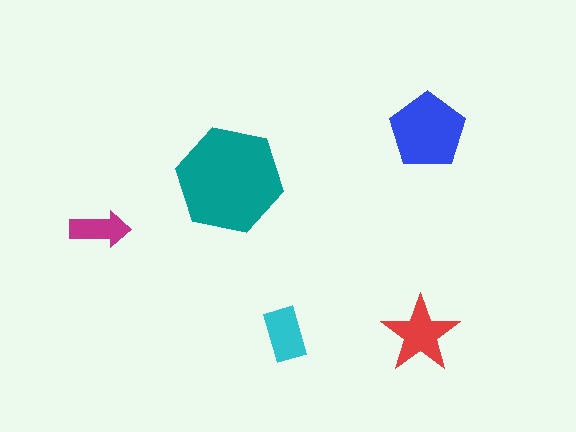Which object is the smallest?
The magenta arrow.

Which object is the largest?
The teal hexagon.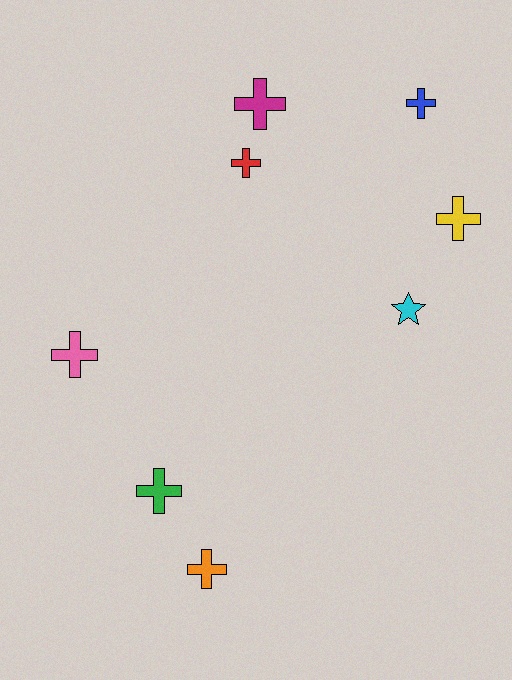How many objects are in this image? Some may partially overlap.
There are 8 objects.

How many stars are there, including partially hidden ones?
There is 1 star.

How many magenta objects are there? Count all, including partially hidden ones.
There is 1 magenta object.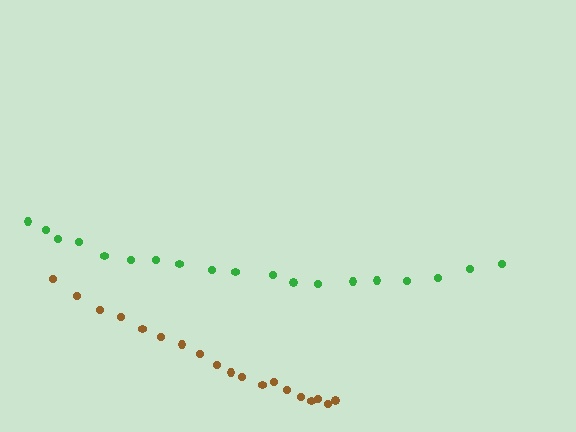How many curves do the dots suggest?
There are 2 distinct paths.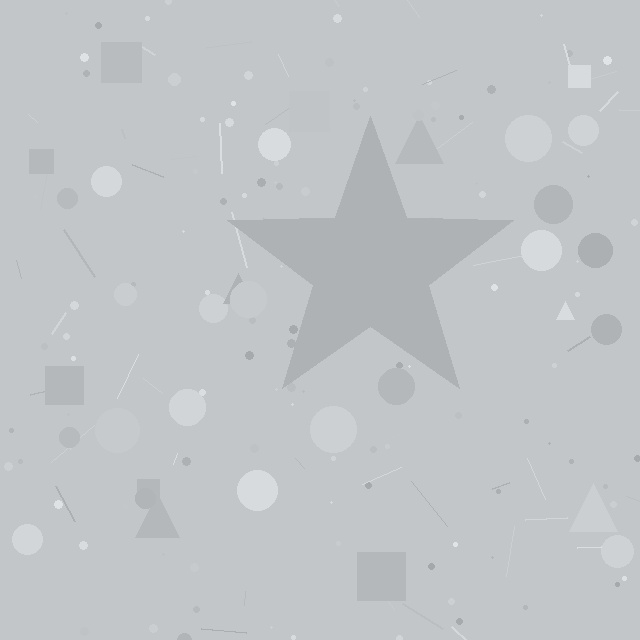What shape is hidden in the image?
A star is hidden in the image.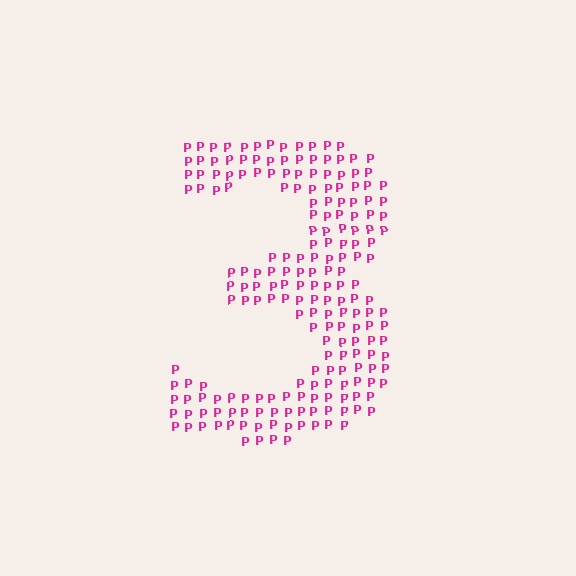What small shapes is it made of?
It is made of small letter P's.